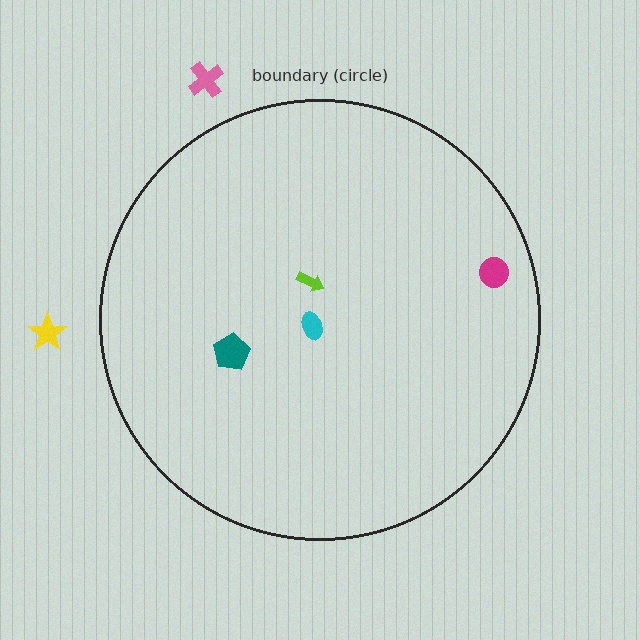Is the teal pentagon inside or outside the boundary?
Inside.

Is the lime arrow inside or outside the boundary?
Inside.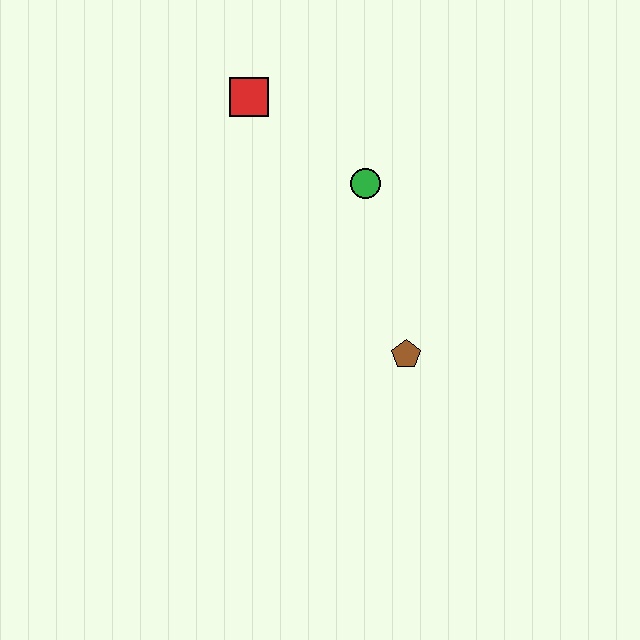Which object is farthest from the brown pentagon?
The red square is farthest from the brown pentagon.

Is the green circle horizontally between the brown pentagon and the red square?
Yes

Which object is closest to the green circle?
The red square is closest to the green circle.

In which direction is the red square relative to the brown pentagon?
The red square is above the brown pentagon.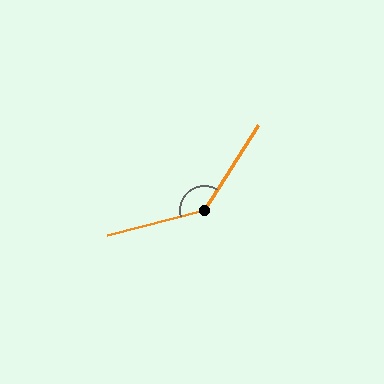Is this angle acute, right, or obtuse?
It is obtuse.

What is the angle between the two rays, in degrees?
Approximately 137 degrees.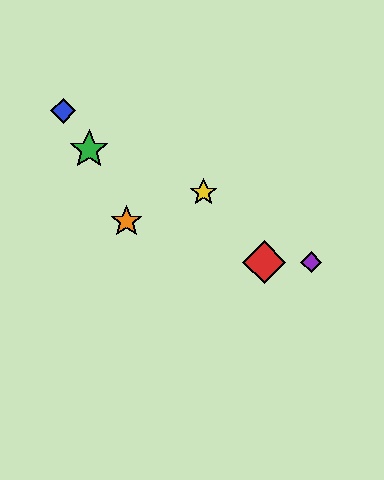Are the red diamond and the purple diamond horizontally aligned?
Yes, both are at y≈262.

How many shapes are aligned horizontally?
2 shapes (the red diamond, the purple diamond) are aligned horizontally.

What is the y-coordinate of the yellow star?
The yellow star is at y≈192.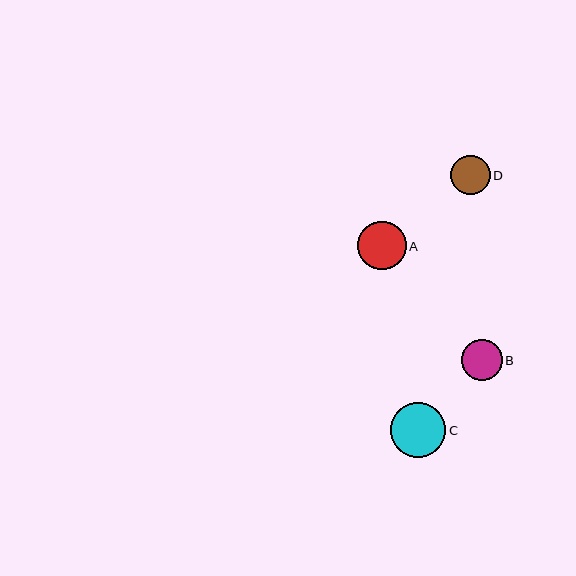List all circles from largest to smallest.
From largest to smallest: C, A, B, D.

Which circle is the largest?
Circle C is the largest with a size of approximately 55 pixels.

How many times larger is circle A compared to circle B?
Circle A is approximately 1.2 times the size of circle B.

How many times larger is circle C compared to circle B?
Circle C is approximately 1.3 times the size of circle B.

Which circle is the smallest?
Circle D is the smallest with a size of approximately 40 pixels.